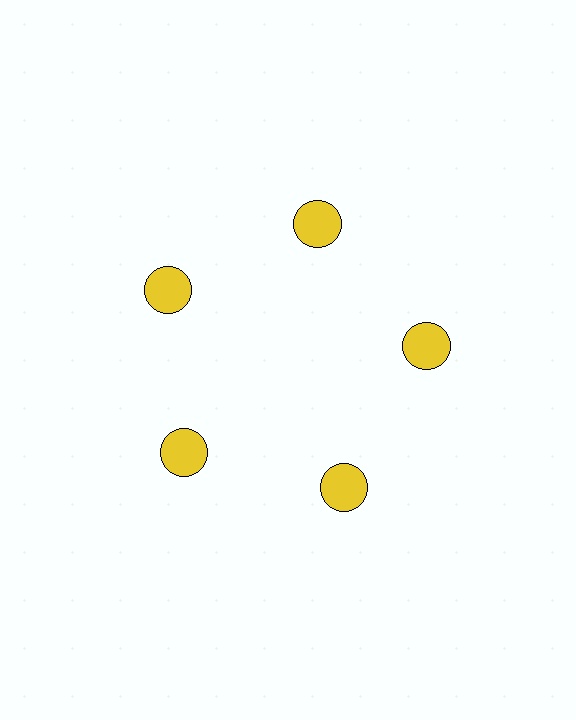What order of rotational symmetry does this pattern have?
This pattern has 5-fold rotational symmetry.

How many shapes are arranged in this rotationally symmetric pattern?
There are 5 shapes, arranged in 5 groups of 1.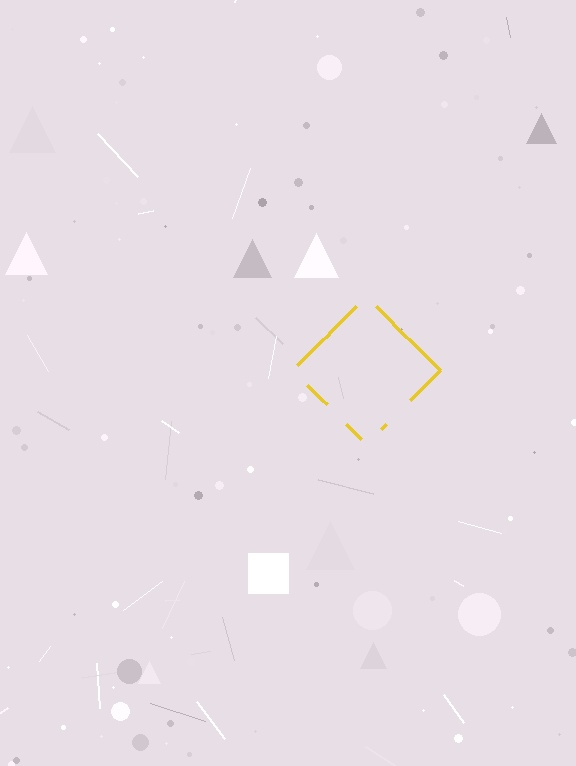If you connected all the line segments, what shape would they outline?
They would outline a diamond.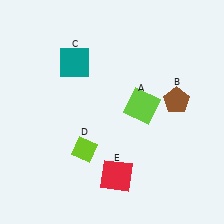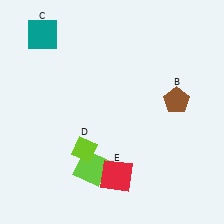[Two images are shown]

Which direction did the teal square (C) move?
The teal square (C) moved left.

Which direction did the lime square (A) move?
The lime square (A) moved down.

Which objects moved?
The objects that moved are: the lime square (A), the teal square (C).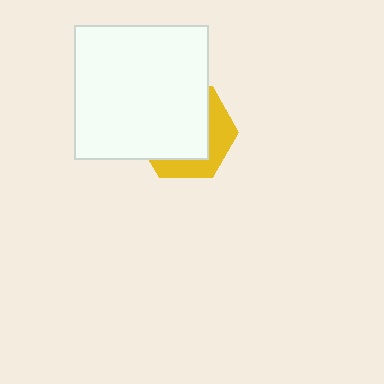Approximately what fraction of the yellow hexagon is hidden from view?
Roughly 66% of the yellow hexagon is hidden behind the white square.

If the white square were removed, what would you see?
You would see the complete yellow hexagon.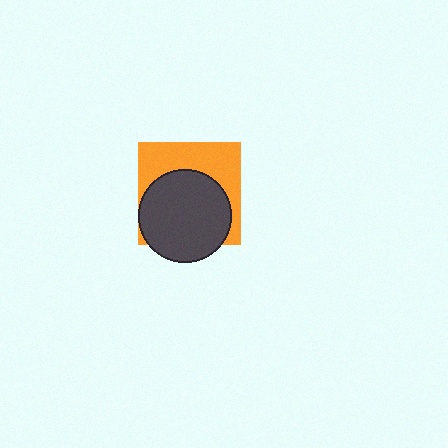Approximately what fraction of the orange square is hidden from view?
Roughly 56% of the orange square is hidden behind the dark gray circle.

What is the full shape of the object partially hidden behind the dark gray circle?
The partially hidden object is an orange square.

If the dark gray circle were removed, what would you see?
You would see the complete orange square.